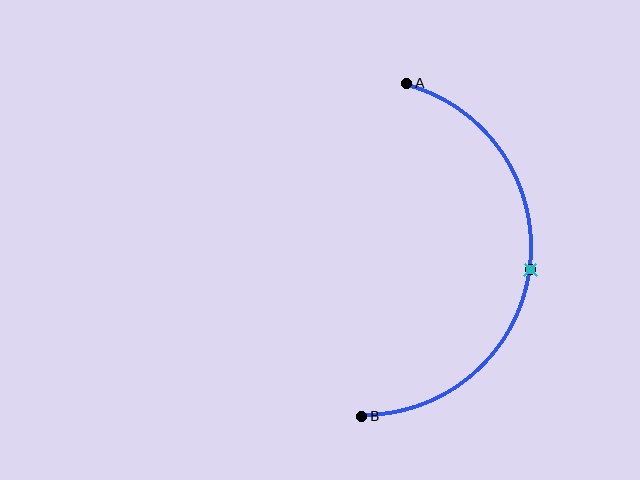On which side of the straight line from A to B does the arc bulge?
The arc bulges to the right of the straight line connecting A and B.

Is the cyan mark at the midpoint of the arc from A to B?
Yes. The cyan mark lies on the arc at equal arc-length from both A and B — it is the arc midpoint.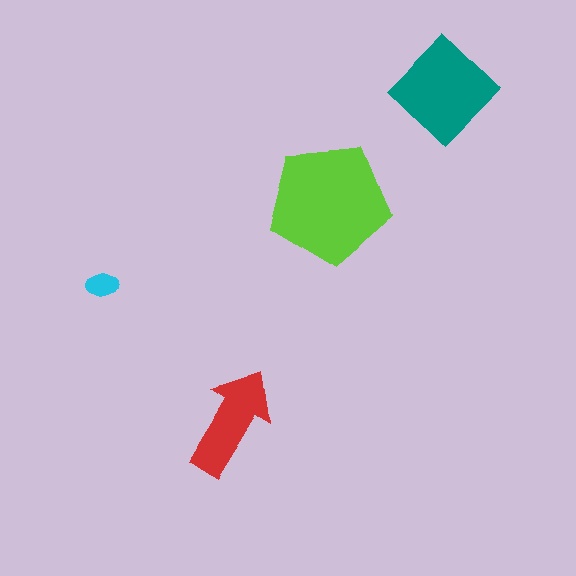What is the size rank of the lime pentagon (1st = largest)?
1st.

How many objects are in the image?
There are 4 objects in the image.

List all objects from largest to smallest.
The lime pentagon, the teal diamond, the red arrow, the cyan ellipse.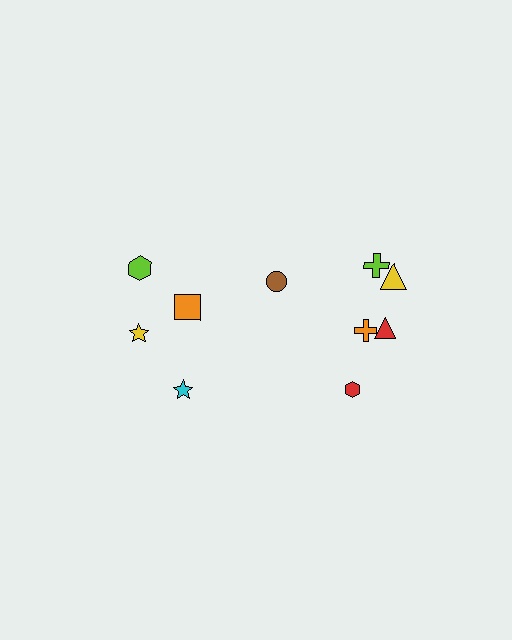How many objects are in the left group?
There are 4 objects.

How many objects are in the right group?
There are 6 objects.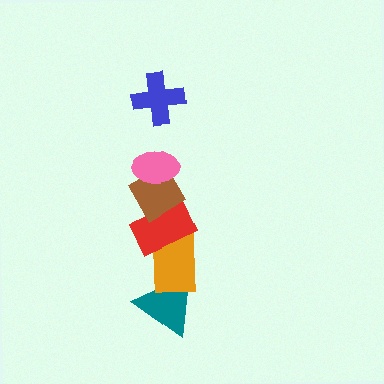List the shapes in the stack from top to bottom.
From top to bottom: the blue cross, the pink ellipse, the brown diamond, the red rectangle, the orange rectangle, the teal triangle.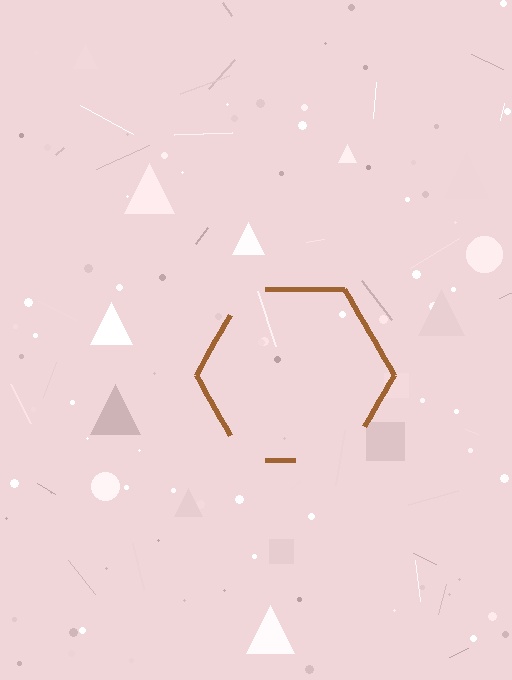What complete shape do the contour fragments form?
The contour fragments form a hexagon.